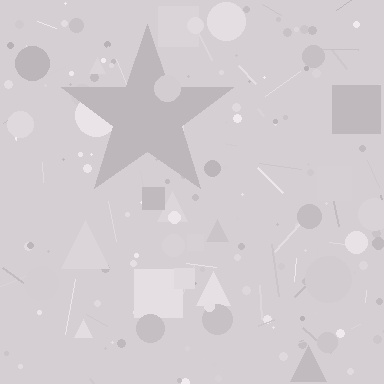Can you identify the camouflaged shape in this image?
The camouflaged shape is a star.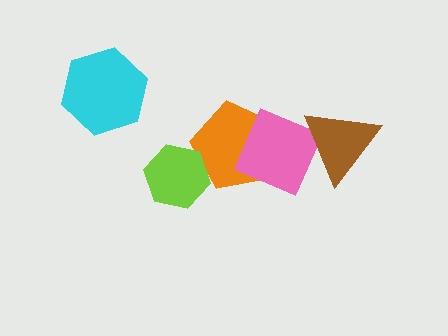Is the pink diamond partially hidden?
Yes, it is partially covered by another shape.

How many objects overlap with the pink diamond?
2 objects overlap with the pink diamond.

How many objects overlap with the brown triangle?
1 object overlaps with the brown triangle.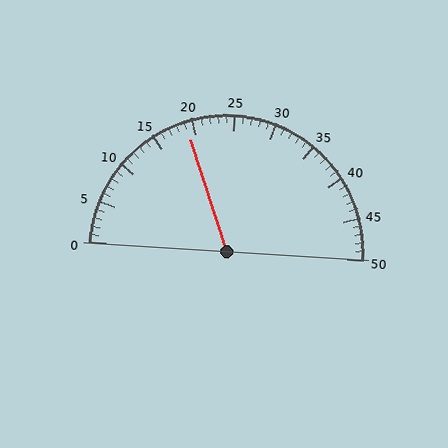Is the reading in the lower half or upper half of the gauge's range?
The reading is in the lower half of the range (0 to 50).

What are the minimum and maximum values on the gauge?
The gauge ranges from 0 to 50.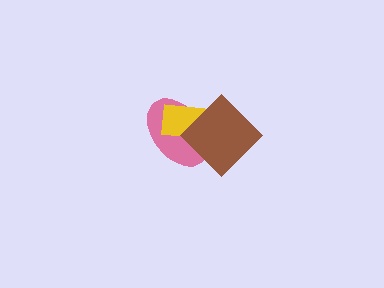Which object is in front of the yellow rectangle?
The brown diamond is in front of the yellow rectangle.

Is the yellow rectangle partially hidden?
Yes, it is partially covered by another shape.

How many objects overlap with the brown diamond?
2 objects overlap with the brown diamond.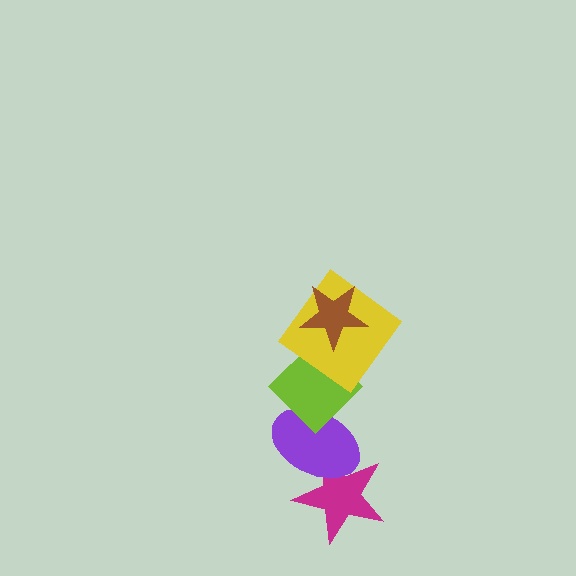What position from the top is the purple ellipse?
The purple ellipse is 4th from the top.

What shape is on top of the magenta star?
The purple ellipse is on top of the magenta star.